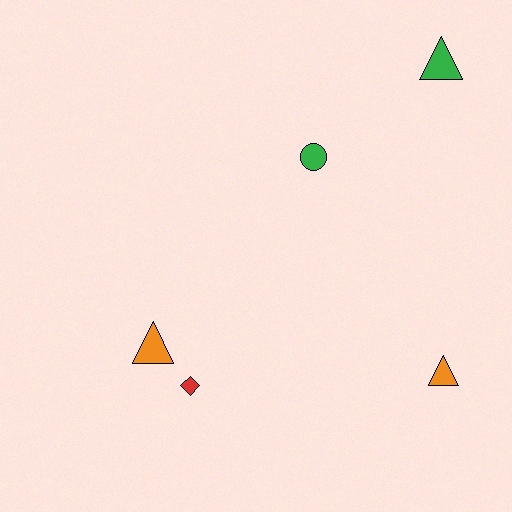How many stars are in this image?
There are no stars.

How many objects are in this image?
There are 5 objects.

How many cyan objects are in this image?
There are no cyan objects.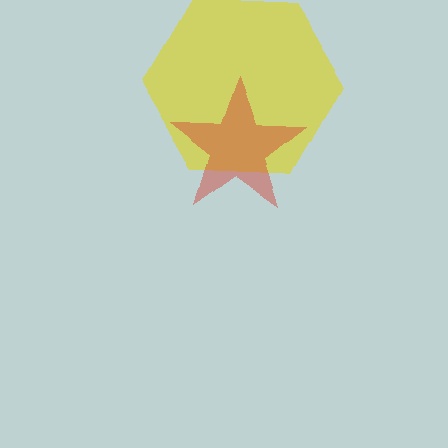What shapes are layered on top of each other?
The layered shapes are: a yellow hexagon, a red star.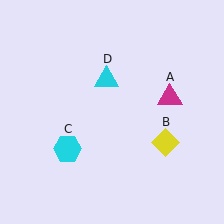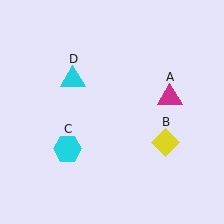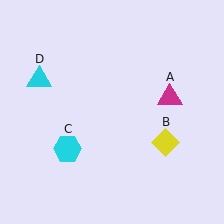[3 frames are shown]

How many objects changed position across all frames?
1 object changed position: cyan triangle (object D).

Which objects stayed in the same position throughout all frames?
Magenta triangle (object A) and yellow diamond (object B) and cyan hexagon (object C) remained stationary.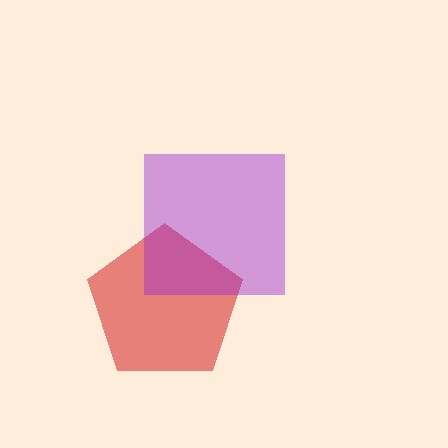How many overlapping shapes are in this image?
There are 2 overlapping shapes in the image.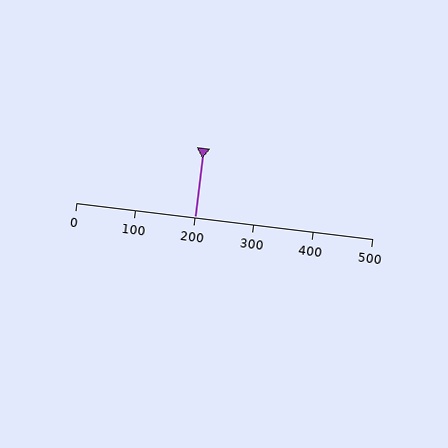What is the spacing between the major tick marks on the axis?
The major ticks are spaced 100 apart.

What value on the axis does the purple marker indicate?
The marker indicates approximately 200.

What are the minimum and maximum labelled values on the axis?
The axis runs from 0 to 500.